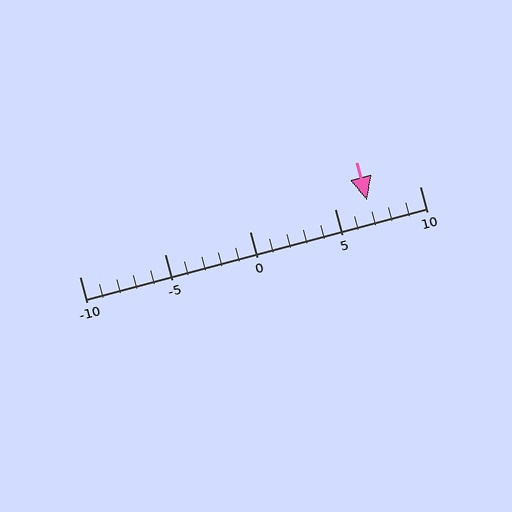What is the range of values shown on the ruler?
The ruler shows values from -10 to 10.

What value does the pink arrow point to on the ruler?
The pink arrow points to approximately 7.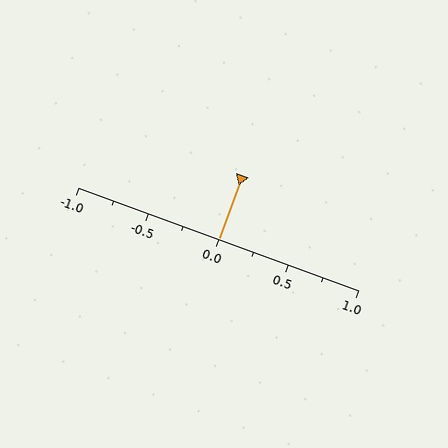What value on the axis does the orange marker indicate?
The marker indicates approximately 0.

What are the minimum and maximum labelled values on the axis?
The axis runs from -1.0 to 1.0.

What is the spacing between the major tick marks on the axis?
The major ticks are spaced 0.5 apart.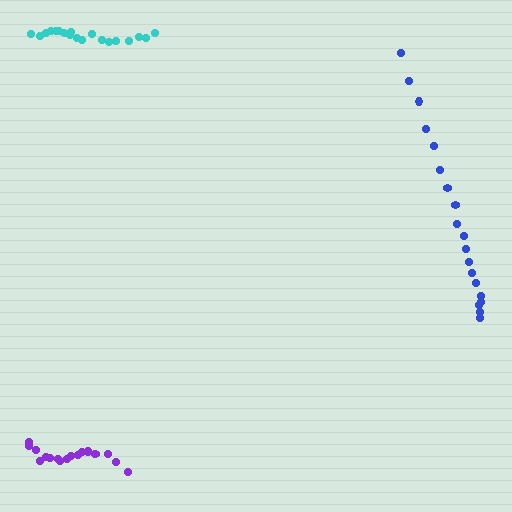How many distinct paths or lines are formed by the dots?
There are 3 distinct paths.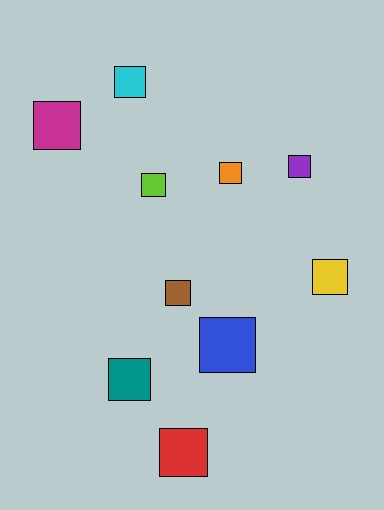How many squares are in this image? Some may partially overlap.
There are 10 squares.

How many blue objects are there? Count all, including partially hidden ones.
There is 1 blue object.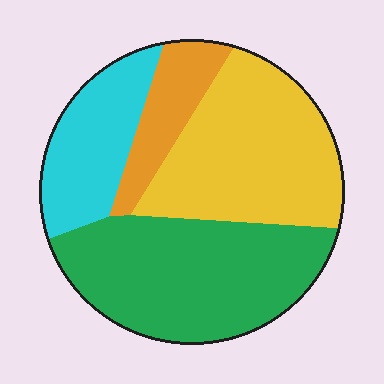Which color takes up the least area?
Orange, at roughly 10%.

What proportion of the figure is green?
Green takes up about three eighths (3/8) of the figure.